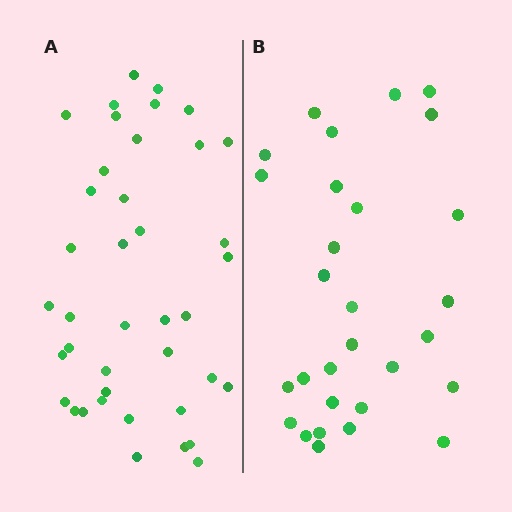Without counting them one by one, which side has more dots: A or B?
Region A (the left region) has more dots.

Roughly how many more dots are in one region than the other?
Region A has roughly 12 or so more dots than region B.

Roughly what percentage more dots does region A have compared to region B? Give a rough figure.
About 40% more.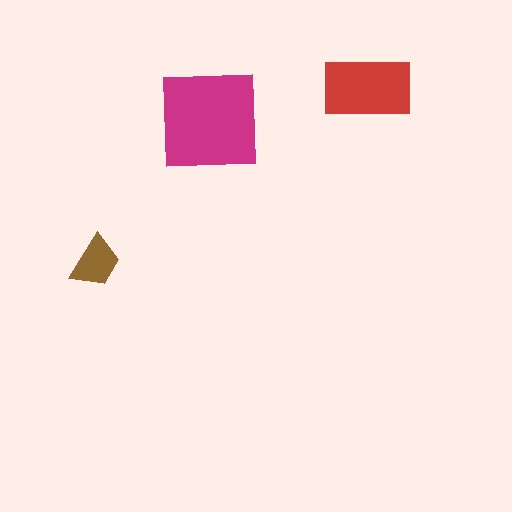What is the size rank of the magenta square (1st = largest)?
1st.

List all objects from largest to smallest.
The magenta square, the red rectangle, the brown trapezoid.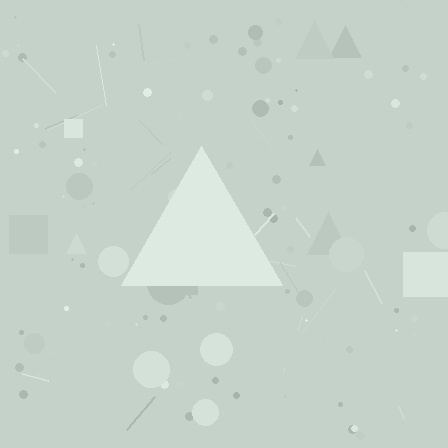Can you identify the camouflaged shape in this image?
The camouflaged shape is a triangle.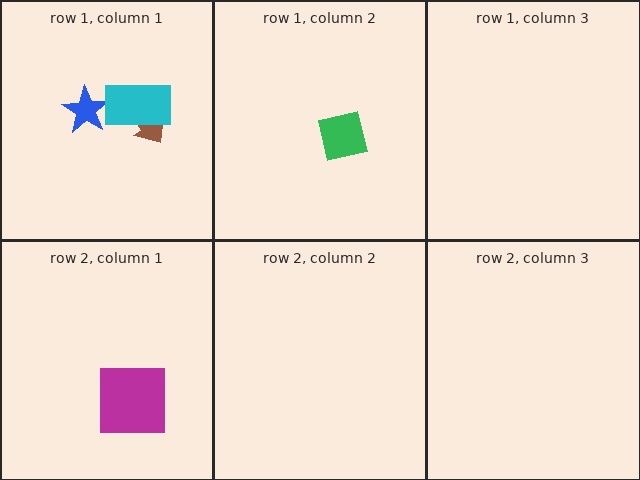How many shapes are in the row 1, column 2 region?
1.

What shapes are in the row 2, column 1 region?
The magenta square.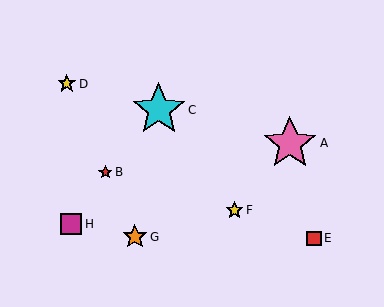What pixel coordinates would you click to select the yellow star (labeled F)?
Click at (234, 210) to select the yellow star F.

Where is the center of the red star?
The center of the red star is at (105, 172).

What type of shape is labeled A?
Shape A is a pink star.